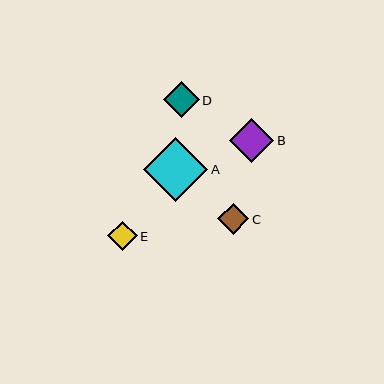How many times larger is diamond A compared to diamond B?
Diamond A is approximately 1.5 times the size of diamond B.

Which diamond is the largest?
Diamond A is the largest with a size of approximately 64 pixels.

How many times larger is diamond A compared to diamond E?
Diamond A is approximately 2.2 times the size of diamond E.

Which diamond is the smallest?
Diamond E is the smallest with a size of approximately 30 pixels.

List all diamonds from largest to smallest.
From largest to smallest: A, B, D, C, E.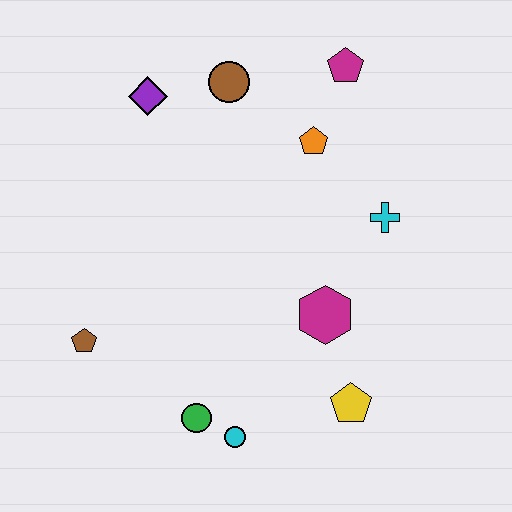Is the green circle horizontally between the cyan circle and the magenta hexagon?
No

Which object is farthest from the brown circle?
The cyan circle is farthest from the brown circle.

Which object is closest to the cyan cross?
The orange pentagon is closest to the cyan cross.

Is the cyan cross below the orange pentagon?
Yes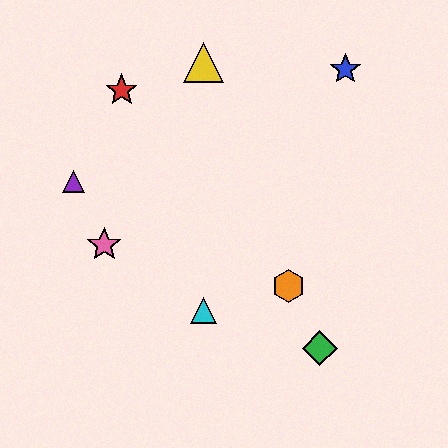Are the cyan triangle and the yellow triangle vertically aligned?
Yes, both are at x≈204.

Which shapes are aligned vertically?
The yellow triangle, the cyan triangle are aligned vertically.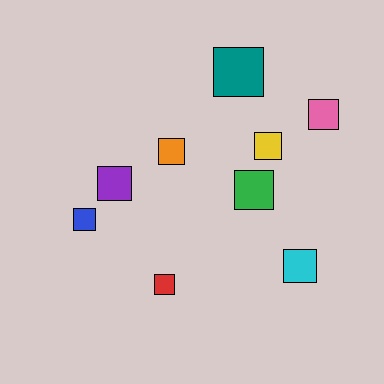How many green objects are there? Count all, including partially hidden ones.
There is 1 green object.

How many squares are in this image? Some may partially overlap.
There are 9 squares.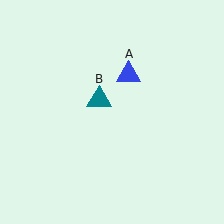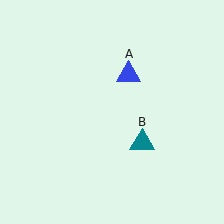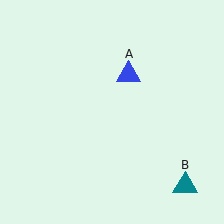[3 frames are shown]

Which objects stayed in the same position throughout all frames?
Blue triangle (object A) remained stationary.